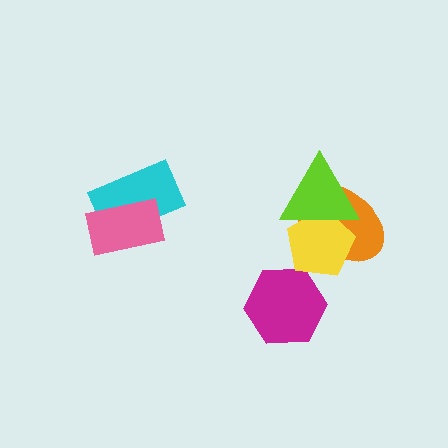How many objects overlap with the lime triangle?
2 objects overlap with the lime triangle.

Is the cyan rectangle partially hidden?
Yes, it is partially covered by another shape.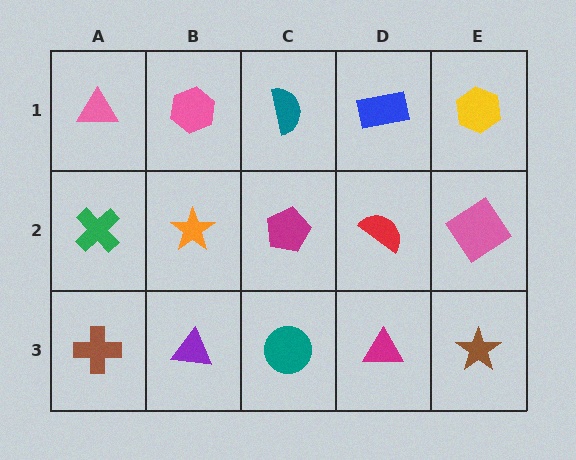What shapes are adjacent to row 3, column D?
A red semicircle (row 2, column D), a teal circle (row 3, column C), a brown star (row 3, column E).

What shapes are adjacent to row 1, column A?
A green cross (row 2, column A), a pink hexagon (row 1, column B).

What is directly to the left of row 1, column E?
A blue rectangle.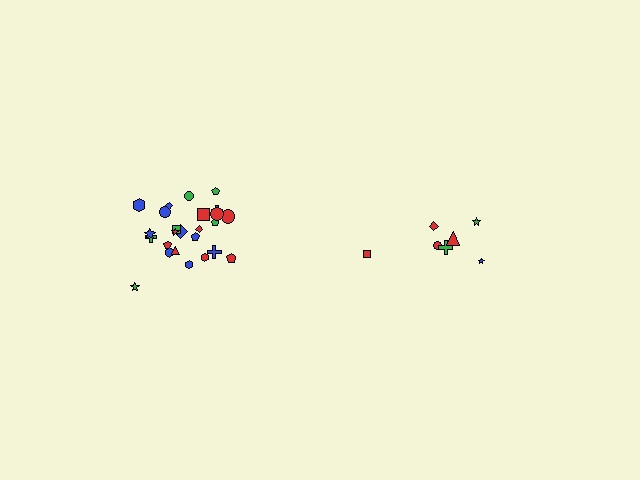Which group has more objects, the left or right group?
The left group.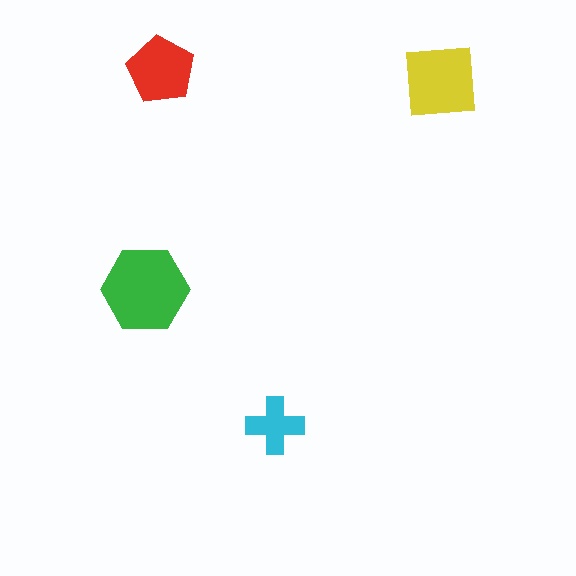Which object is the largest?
The green hexagon.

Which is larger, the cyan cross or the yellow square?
The yellow square.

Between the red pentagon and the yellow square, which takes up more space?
The yellow square.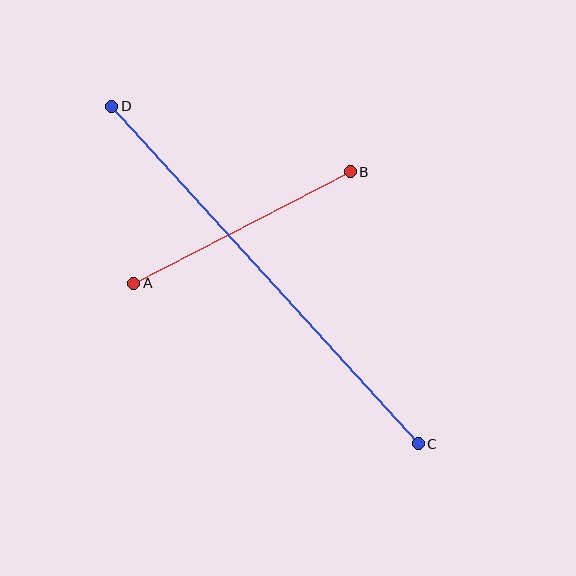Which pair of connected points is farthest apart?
Points C and D are farthest apart.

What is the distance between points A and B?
The distance is approximately 243 pixels.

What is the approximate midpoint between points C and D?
The midpoint is at approximately (265, 275) pixels.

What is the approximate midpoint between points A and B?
The midpoint is at approximately (242, 227) pixels.